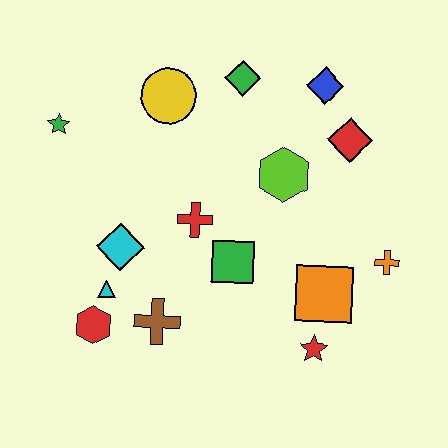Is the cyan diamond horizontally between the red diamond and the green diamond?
No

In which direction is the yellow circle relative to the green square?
The yellow circle is above the green square.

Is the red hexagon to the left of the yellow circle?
Yes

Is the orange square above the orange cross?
No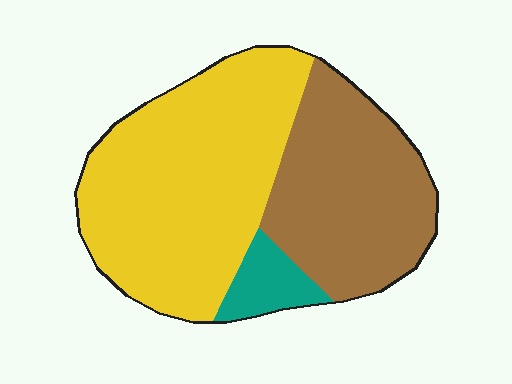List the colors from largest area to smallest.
From largest to smallest: yellow, brown, teal.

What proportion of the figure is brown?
Brown takes up about three eighths (3/8) of the figure.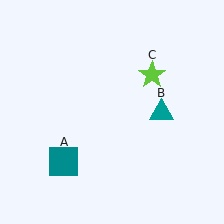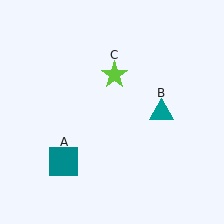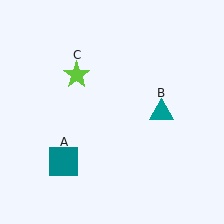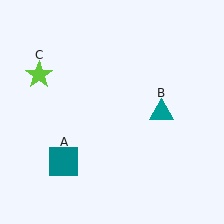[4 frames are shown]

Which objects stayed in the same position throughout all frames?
Teal square (object A) and teal triangle (object B) remained stationary.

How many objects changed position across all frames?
1 object changed position: lime star (object C).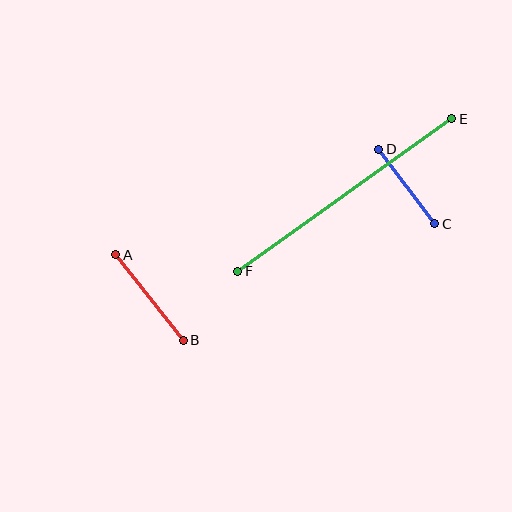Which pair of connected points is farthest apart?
Points E and F are farthest apart.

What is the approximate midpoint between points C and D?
The midpoint is at approximately (407, 186) pixels.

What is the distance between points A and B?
The distance is approximately 109 pixels.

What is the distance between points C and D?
The distance is approximately 93 pixels.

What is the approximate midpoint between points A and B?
The midpoint is at approximately (149, 297) pixels.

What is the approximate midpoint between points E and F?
The midpoint is at approximately (345, 195) pixels.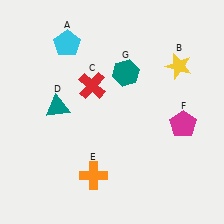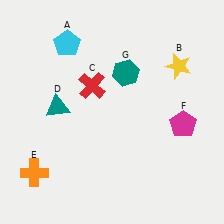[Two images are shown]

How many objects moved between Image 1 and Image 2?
1 object moved between the two images.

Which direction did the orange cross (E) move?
The orange cross (E) moved left.